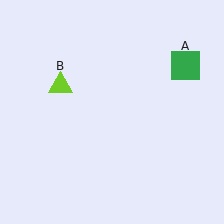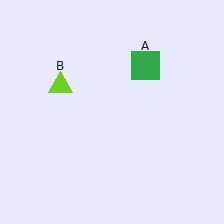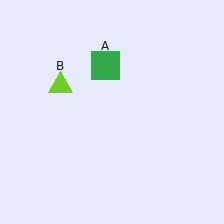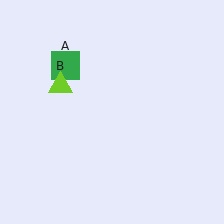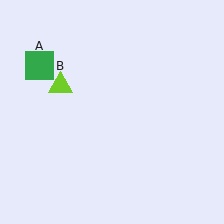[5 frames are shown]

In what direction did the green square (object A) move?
The green square (object A) moved left.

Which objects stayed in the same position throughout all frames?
Lime triangle (object B) remained stationary.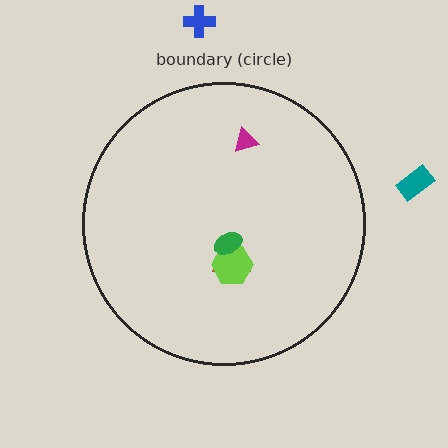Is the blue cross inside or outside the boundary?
Outside.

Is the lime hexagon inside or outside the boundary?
Inside.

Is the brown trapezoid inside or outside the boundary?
Inside.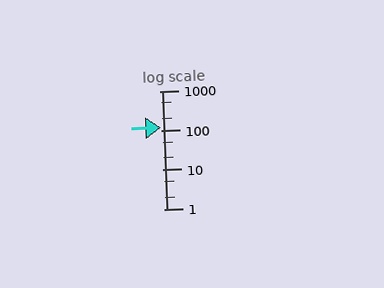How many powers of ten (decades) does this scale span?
The scale spans 3 decades, from 1 to 1000.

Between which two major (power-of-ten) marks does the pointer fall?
The pointer is between 100 and 1000.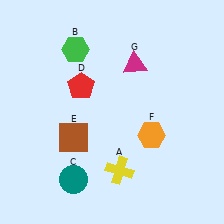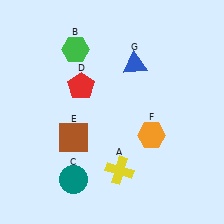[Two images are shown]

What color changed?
The triangle (G) changed from magenta in Image 1 to blue in Image 2.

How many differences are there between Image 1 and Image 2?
There is 1 difference between the two images.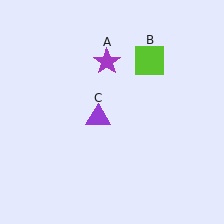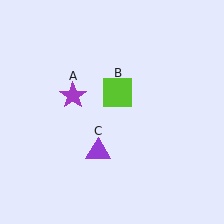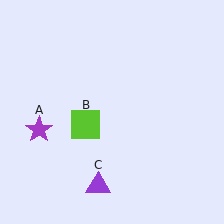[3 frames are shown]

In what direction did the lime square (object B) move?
The lime square (object B) moved down and to the left.